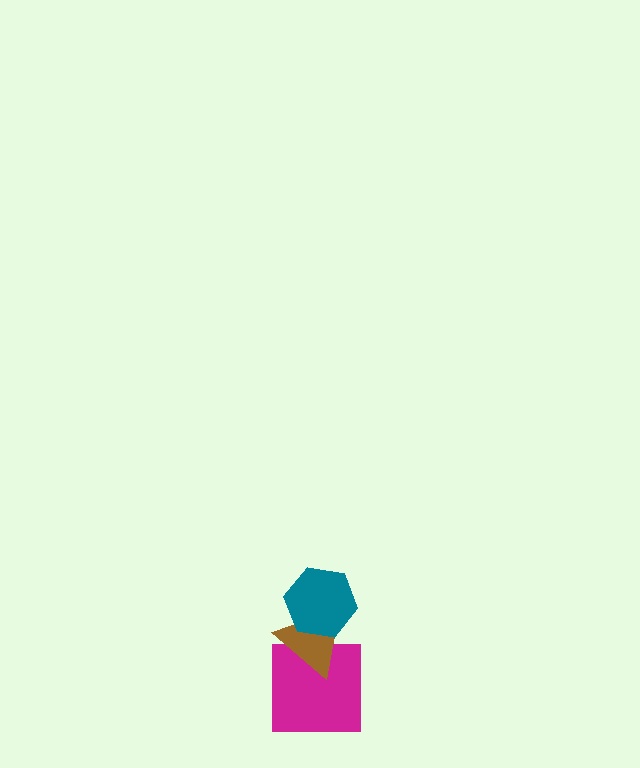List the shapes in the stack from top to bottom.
From top to bottom: the teal hexagon, the brown triangle, the magenta square.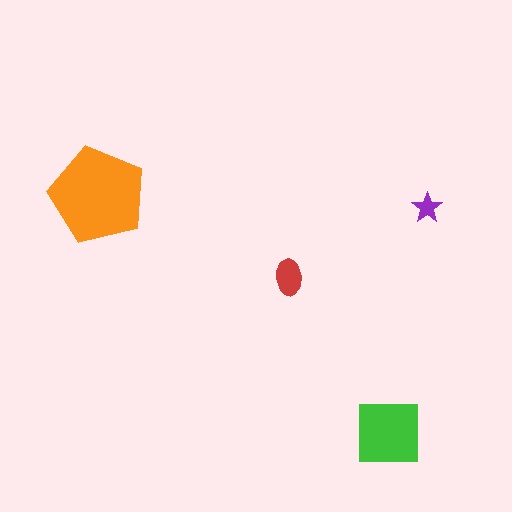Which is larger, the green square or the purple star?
The green square.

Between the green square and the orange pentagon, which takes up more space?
The orange pentagon.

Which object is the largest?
The orange pentagon.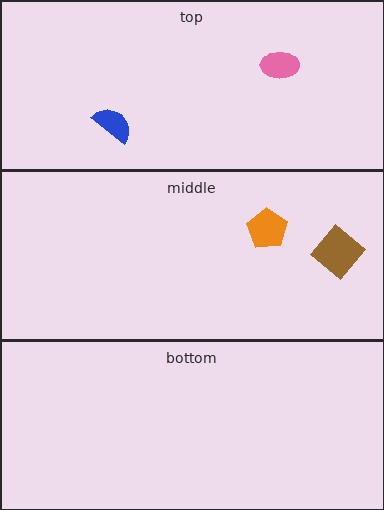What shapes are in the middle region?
The brown diamond, the orange pentagon.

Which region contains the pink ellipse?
The top region.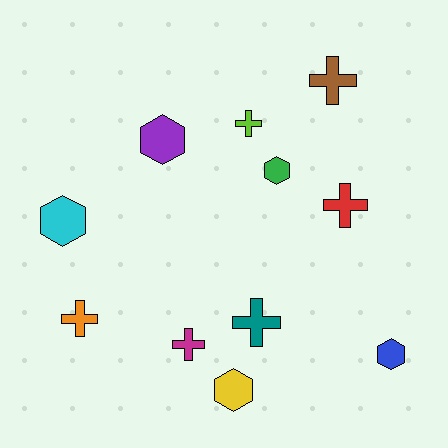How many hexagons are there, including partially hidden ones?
There are 5 hexagons.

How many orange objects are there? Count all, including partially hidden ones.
There is 1 orange object.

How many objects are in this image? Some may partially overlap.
There are 11 objects.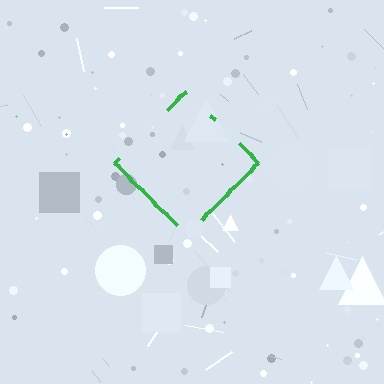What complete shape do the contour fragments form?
The contour fragments form a diamond.